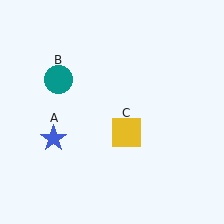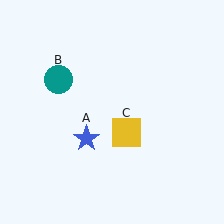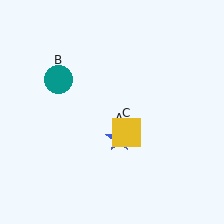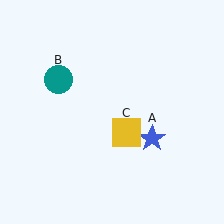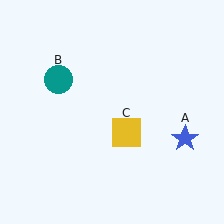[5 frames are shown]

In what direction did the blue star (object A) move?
The blue star (object A) moved right.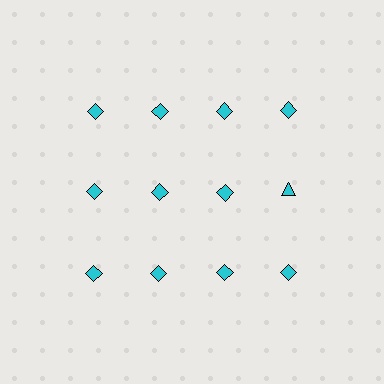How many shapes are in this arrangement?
There are 12 shapes arranged in a grid pattern.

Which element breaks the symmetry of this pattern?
The cyan triangle in the second row, second from right column breaks the symmetry. All other shapes are cyan diamonds.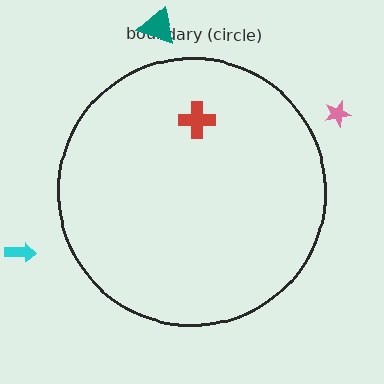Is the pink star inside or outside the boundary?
Outside.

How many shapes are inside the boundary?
1 inside, 3 outside.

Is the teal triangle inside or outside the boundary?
Outside.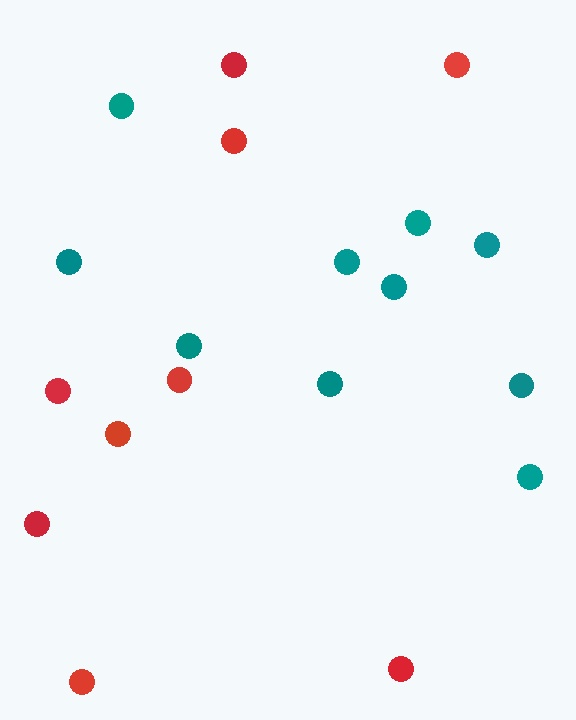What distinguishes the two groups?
There are 2 groups: one group of teal circles (10) and one group of red circles (9).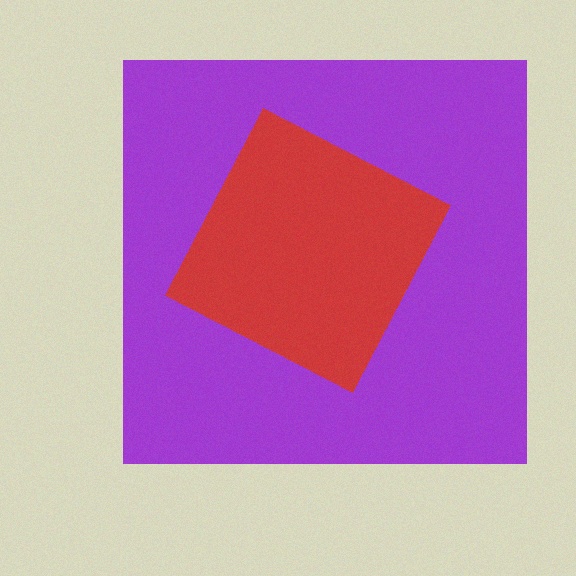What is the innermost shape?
The red diamond.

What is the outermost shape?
The purple square.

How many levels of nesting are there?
2.